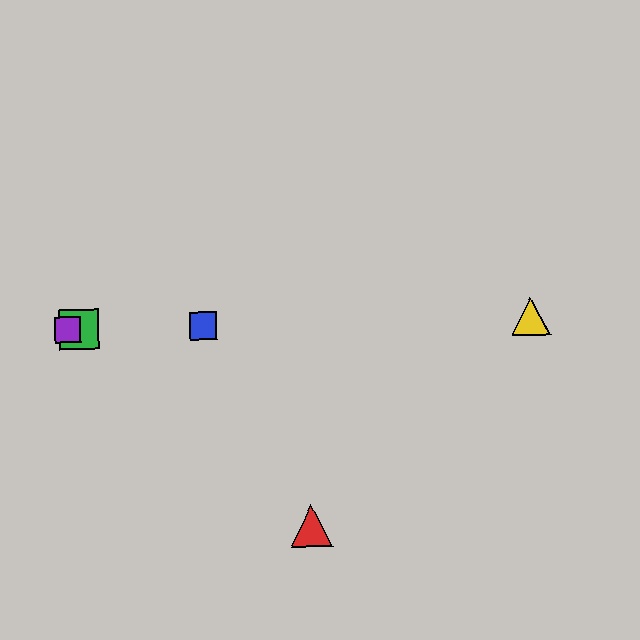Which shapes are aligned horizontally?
The blue square, the green square, the yellow triangle, the purple square are aligned horizontally.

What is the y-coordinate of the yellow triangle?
The yellow triangle is at y≈316.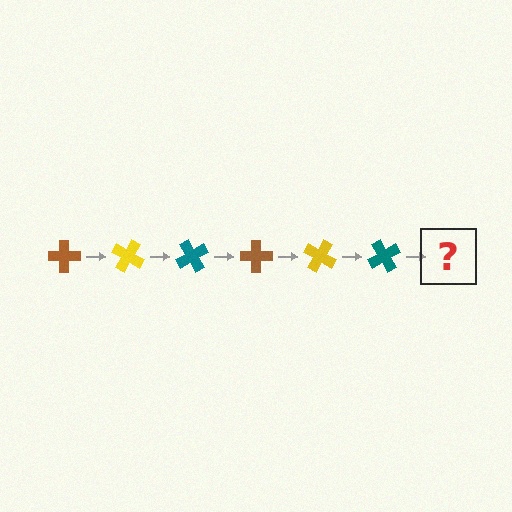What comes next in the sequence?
The next element should be a brown cross, rotated 180 degrees from the start.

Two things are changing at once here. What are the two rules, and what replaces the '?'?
The two rules are that it rotates 30 degrees each step and the color cycles through brown, yellow, and teal. The '?' should be a brown cross, rotated 180 degrees from the start.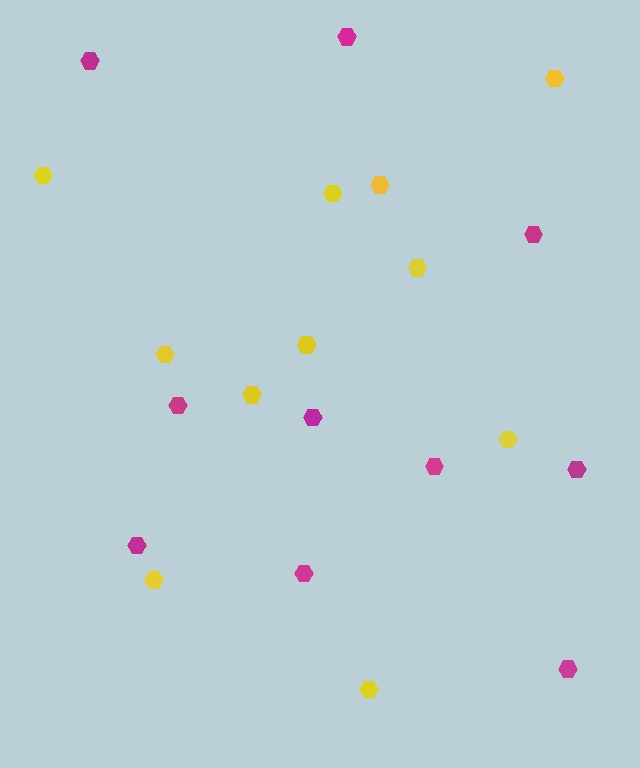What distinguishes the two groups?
There are 2 groups: one group of magenta hexagons (10) and one group of yellow hexagons (11).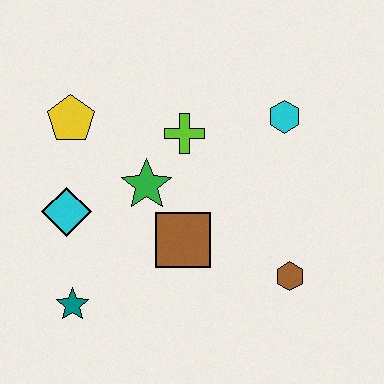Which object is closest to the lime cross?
The green star is closest to the lime cross.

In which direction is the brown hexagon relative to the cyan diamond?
The brown hexagon is to the right of the cyan diamond.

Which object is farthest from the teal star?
The cyan hexagon is farthest from the teal star.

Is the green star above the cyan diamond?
Yes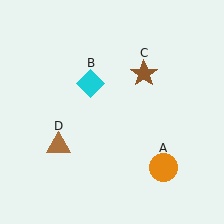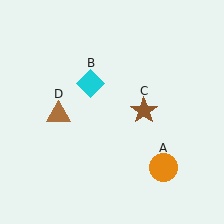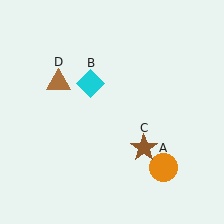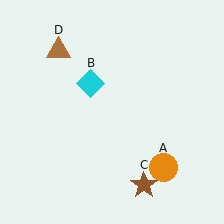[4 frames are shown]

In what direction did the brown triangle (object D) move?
The brown triangle (object D) moved up.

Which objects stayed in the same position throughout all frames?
Orange circle (object A) and cyan diamond (object B) remained stationary.